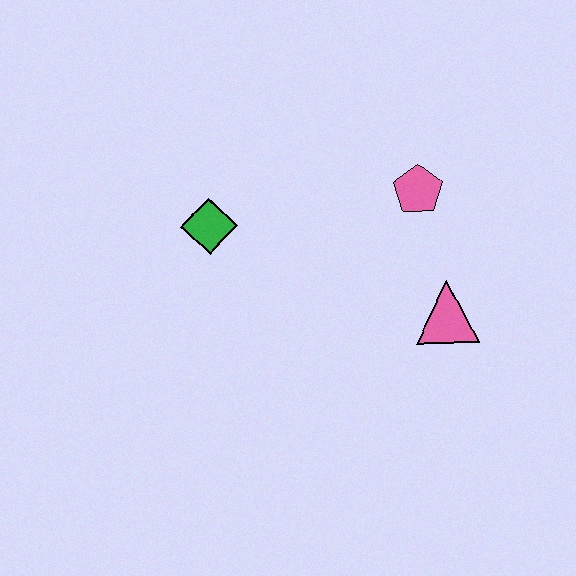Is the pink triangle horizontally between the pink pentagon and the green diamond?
No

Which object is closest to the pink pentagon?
The pink triangle is closest to the pink pentagon.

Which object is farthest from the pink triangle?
The green diamond is farthest from the pink triangle.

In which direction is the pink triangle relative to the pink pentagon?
The pink triangle is below the pink pentagon.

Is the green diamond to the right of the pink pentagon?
No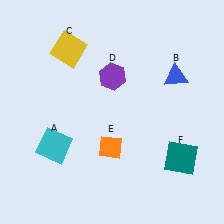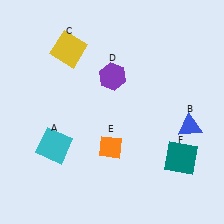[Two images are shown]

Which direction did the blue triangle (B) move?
The blue triangle (B) moved down.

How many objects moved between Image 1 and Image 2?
1 object moved between the two images.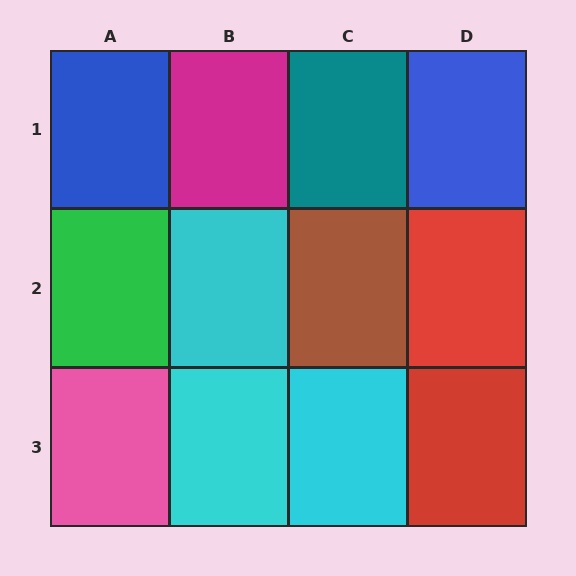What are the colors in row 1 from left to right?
Blue, magenta, teal, blue.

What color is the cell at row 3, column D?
Red.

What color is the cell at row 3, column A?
Pink.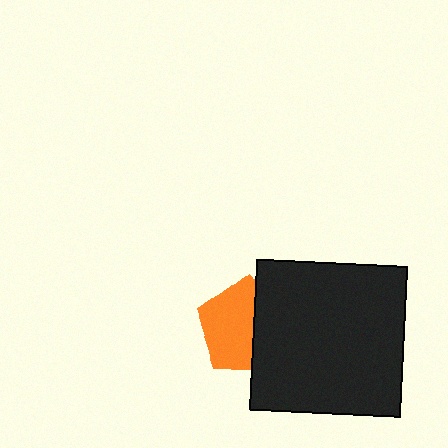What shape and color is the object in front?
The object in front is a black square.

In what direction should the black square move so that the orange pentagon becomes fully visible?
The black square should move right. That is the shortest direction to clear the overlap and leave the orange pentagon fully visible.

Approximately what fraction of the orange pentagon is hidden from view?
Roughly 42% of the orange pentagon is hidden behind the black square.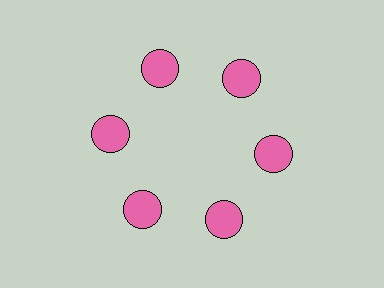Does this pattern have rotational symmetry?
Yes, this pattern has 6-fold rotational symmetry. It looks the same after rotating 60 degrees around the center.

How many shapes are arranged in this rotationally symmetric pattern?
There are 6 shapes, arranged in 6 groups of 1.